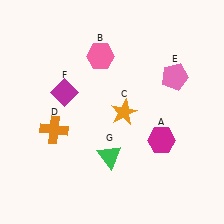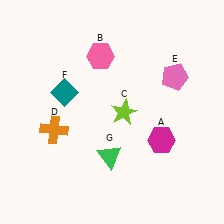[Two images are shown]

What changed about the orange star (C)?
In Image 1, C is orange. In Image 2, it changed to lime.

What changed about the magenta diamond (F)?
In Image 1, F is magenta. In Image 2, it changed to teal.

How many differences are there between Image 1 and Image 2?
There are 2 differences between the two images.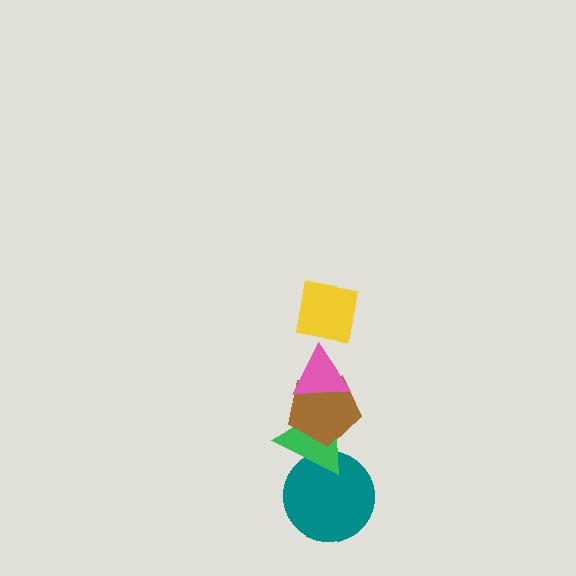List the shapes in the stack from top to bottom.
From top to bottom: the yellow square, the pink triangle, the brown pentagon, the green triangle, the teal circle.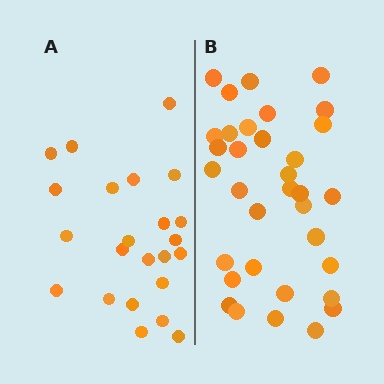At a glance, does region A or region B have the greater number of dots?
Region B (the right region) has more dots.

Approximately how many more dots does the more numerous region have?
Region B has roughly 12 or so more dots than region A.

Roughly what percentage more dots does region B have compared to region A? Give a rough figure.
About 50% more.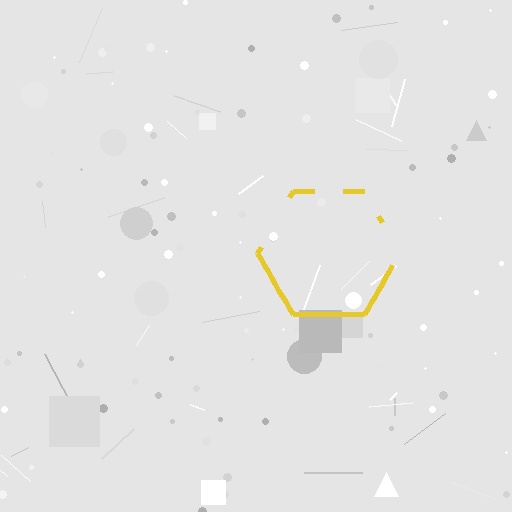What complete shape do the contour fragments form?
The contour fragments form a hexagon.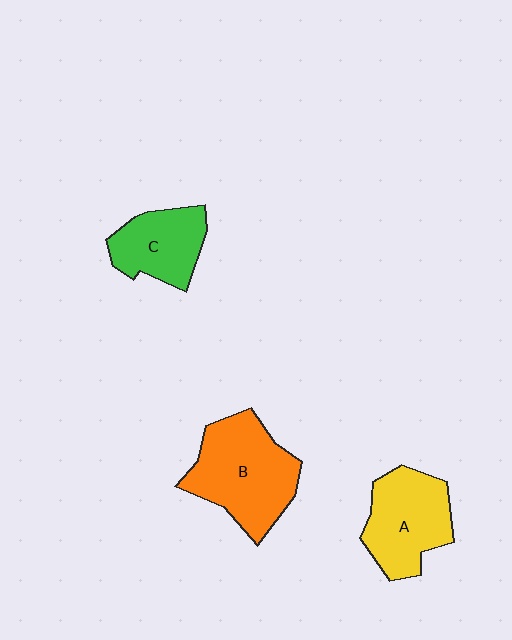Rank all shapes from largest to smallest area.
From largest to smallest: B (orange), A (yellow), C (green).